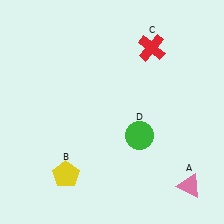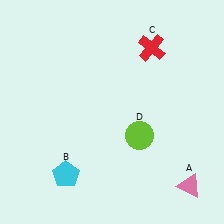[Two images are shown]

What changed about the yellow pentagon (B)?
In Image 1, B is yellow. In Image 2, it changed to cyan.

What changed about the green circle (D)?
In Image 1, D is green. In Image 2, it changed to lime.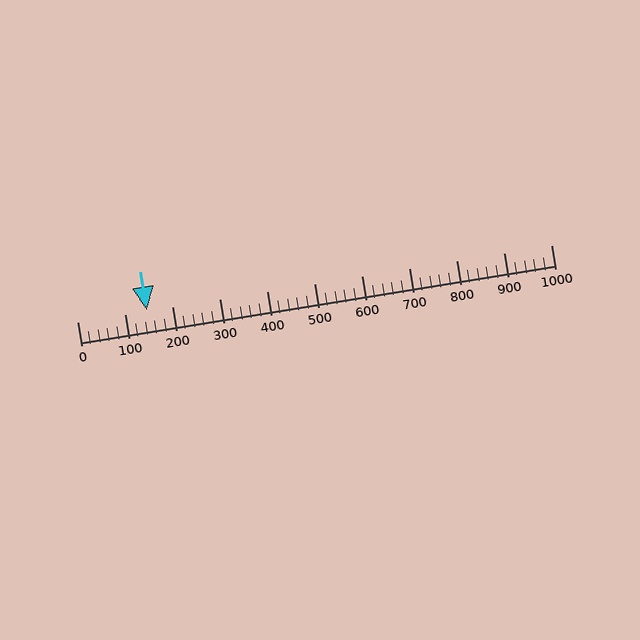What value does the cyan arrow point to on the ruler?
The cyan arrow points to approximately 148.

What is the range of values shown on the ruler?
The ruler shows values from 0 to 1000.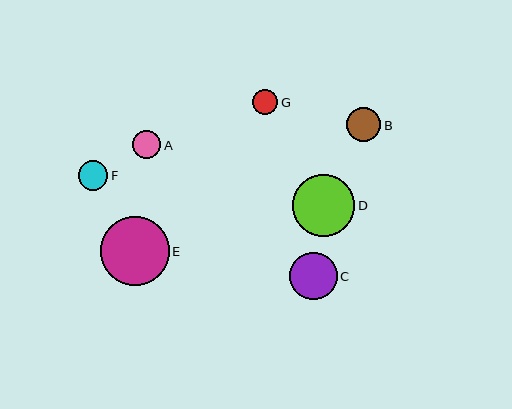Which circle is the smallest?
Circle G is the smallest with a size of approximately 25 pixels.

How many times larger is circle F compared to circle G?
Circle F is approximately 1.2 times the size of circle G.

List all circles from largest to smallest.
From largest to smallest: E, D, C, B, F, A, G.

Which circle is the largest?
Circle E is the largest with a size of approximately 69 pixels.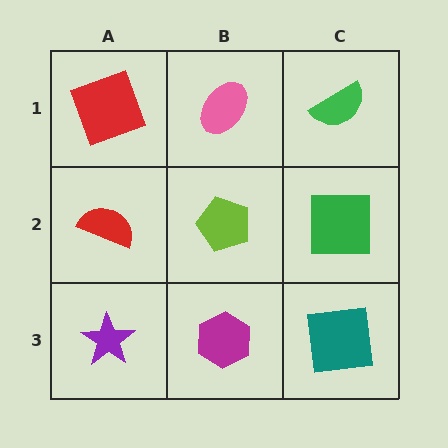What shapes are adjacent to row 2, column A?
A red square (row 1, column A), a purple star (row 3, column A), a lime pentagon (row 2, column B).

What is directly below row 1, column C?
A green square.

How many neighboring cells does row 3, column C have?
2.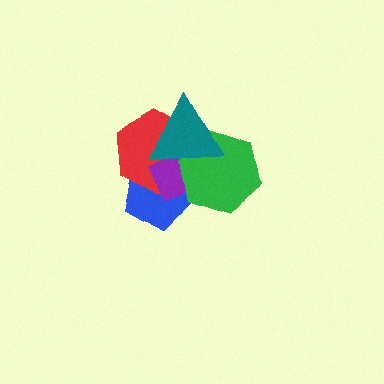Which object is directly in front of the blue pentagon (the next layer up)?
The red hexagon is directly in front of the blue pentagon.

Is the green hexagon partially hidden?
Yes, it is partially covered by another shape.